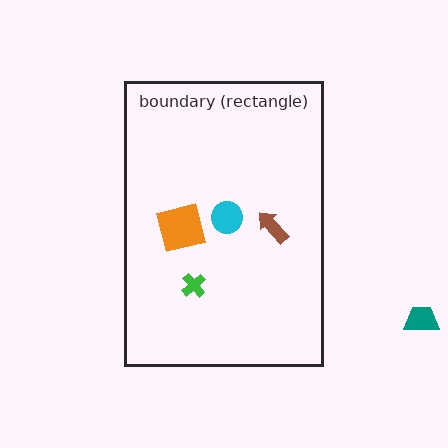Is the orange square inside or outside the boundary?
Inside.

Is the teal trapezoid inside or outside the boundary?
Outside.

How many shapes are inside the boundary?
4 inside, 1 outside.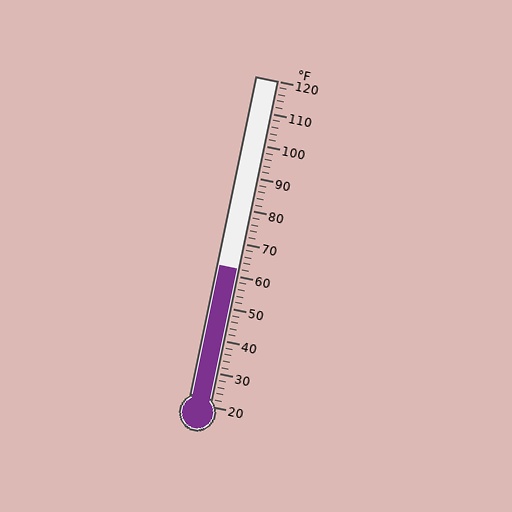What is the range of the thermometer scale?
The thermometer scale ranges from 20°F to 120°F.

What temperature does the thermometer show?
The thermometer shows approximately 62°F.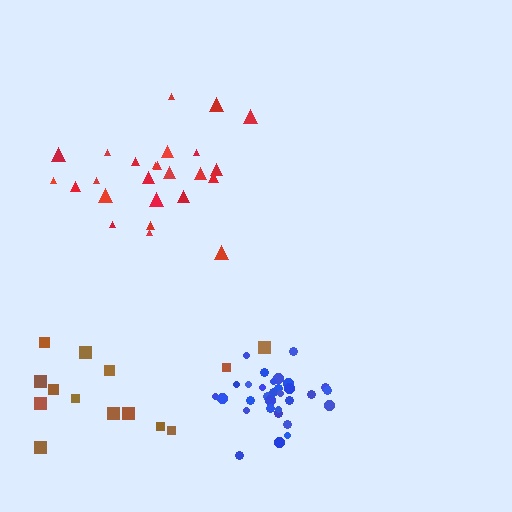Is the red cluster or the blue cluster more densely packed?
Blue.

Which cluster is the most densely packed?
Blue.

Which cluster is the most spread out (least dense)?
Brown.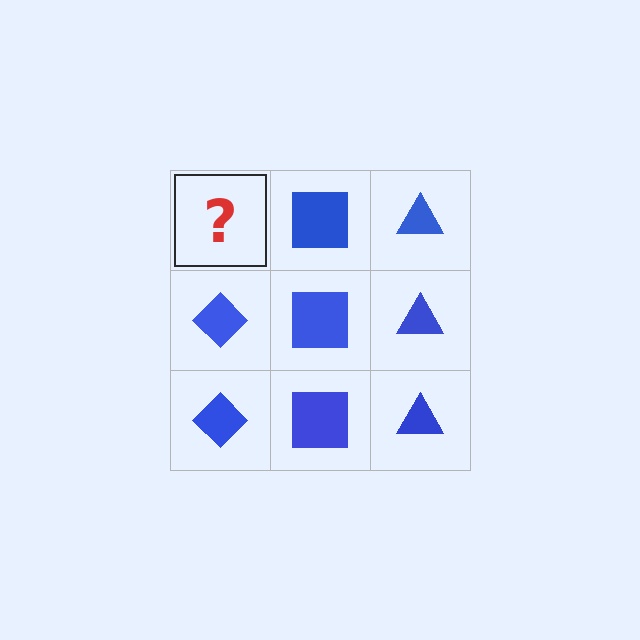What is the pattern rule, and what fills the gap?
The rule is that each column has a consistent shape. The gap should be filled with a blue diamond.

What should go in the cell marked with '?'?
The missing cell should contain a blue diamond.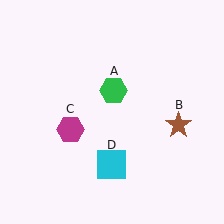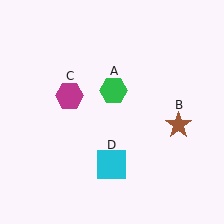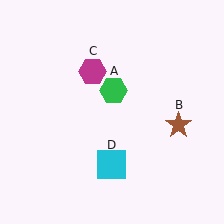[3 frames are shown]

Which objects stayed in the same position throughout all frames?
Green hexagon (object A) and brown star (object B) and cyan square (object D) remained stationary.